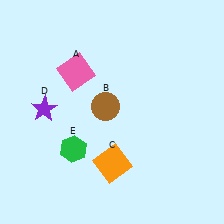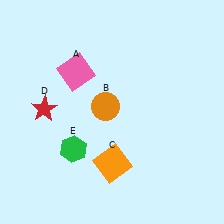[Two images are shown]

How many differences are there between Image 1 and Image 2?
There are 2 differences between the two images.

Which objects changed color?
B changed from brown to orange. D changed from purple to red.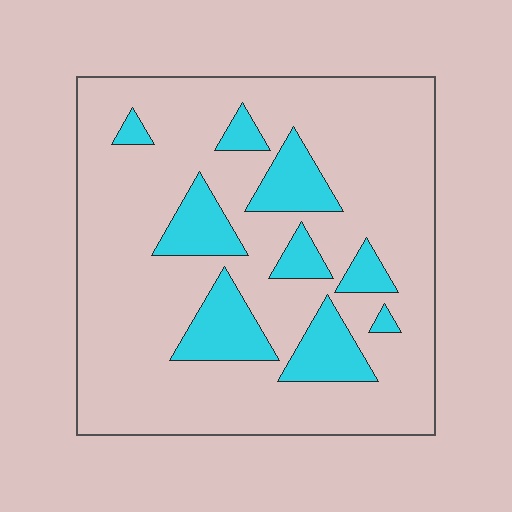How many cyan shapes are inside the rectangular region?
9.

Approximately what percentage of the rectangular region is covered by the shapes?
Approximately 20%.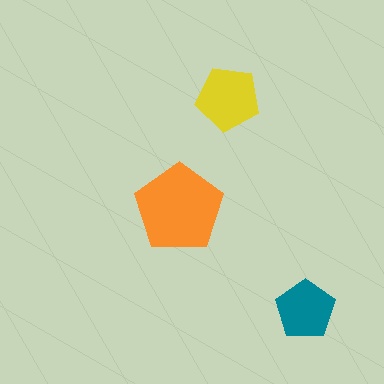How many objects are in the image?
There are 3 objects in the image.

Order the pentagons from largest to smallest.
the orange one, the yellow one, the teal one.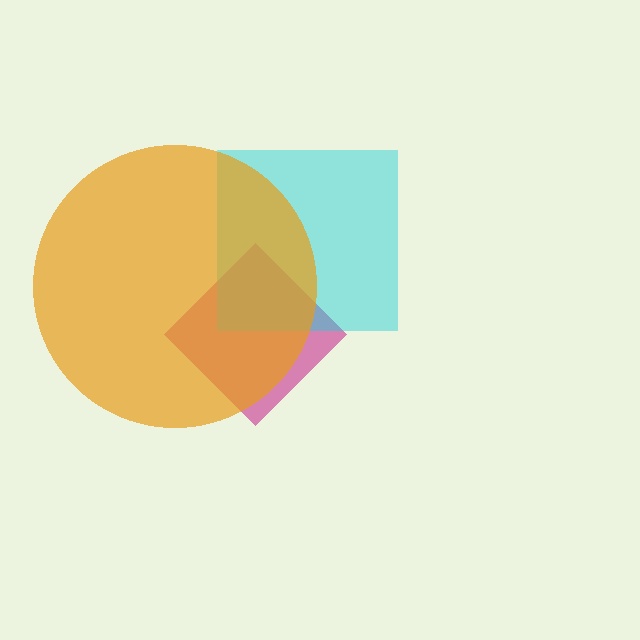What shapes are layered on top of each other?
The layered shapes are: a magenta diamond, a cyan square, an orange circle.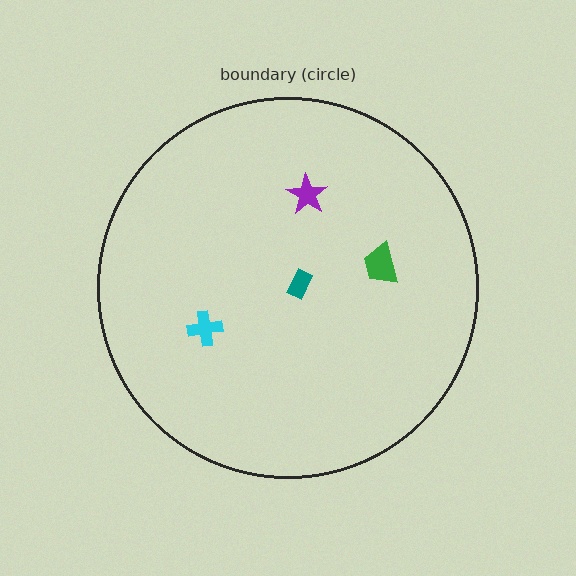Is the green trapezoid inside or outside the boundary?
Inside.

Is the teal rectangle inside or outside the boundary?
Inside.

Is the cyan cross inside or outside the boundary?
Inside.